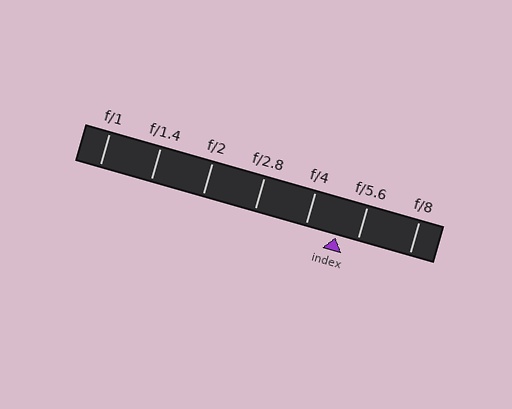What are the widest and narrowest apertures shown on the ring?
The widest aperture shown is f/1 and the narrowest is f/8.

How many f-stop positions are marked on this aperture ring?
There are 7 f-stop positions marked.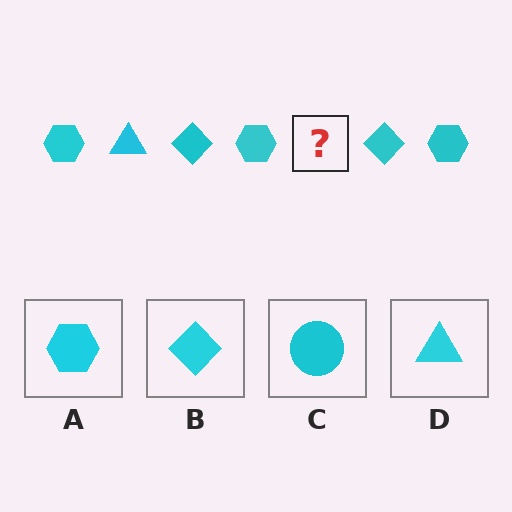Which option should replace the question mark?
Option D.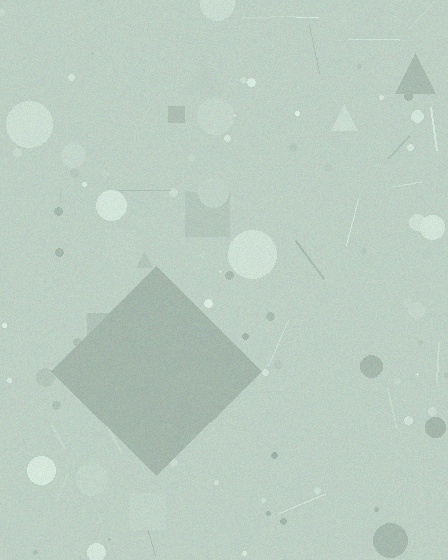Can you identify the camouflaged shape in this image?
The camouflaged shape is a diamond.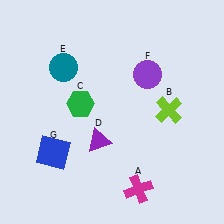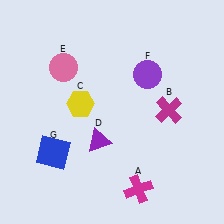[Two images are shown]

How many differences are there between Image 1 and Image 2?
There are 3 differences between the two images.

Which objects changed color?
B changed from lime to magenta. C changed from green to yellow. E changed from teal to pink.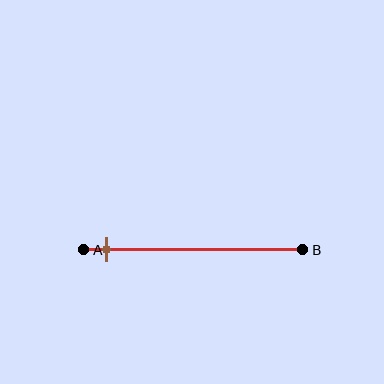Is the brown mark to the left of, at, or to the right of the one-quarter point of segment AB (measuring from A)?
The brown mark is to the left of the one-quarter point of segment AB.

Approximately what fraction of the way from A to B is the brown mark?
The brown mark is approximately 10% of the way from A to B.